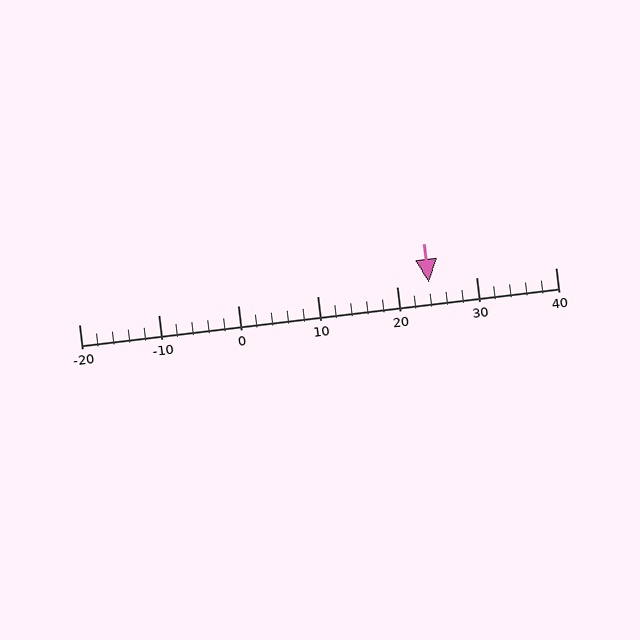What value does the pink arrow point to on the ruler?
The pink arrow points to approximately 24.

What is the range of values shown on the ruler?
The ruler shows values from -20 to 40.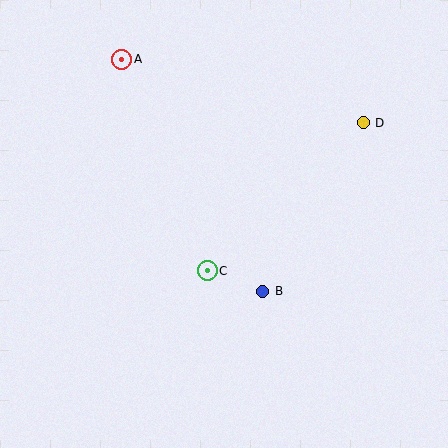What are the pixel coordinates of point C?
Point C is at (207, 271).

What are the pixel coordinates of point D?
Point D is at (363, 123).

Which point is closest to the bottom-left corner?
Point C is closest to the bottom-left corner.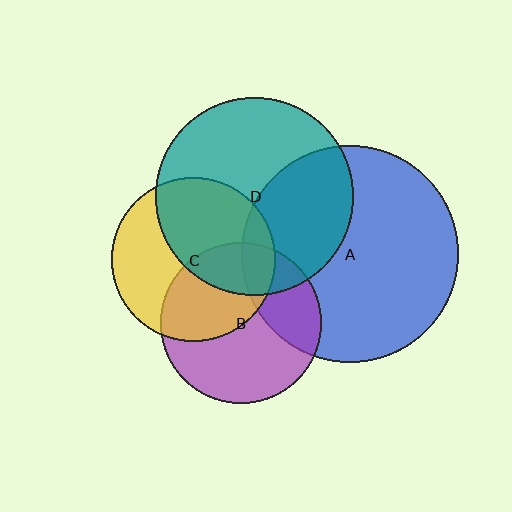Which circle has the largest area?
Circle A (blue).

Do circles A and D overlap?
Yes.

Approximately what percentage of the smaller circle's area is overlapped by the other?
Approximately 40%.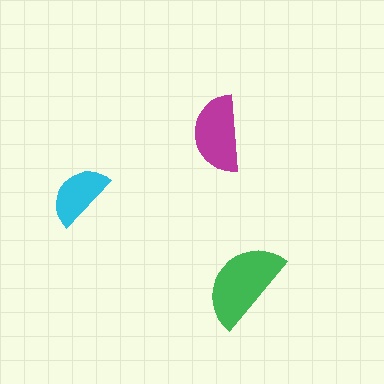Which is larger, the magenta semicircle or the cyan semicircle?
The magenta one.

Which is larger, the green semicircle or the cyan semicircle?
The green one.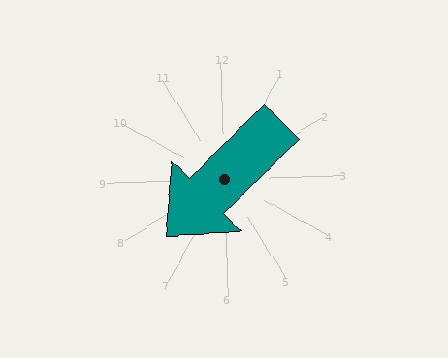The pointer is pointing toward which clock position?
Roughly 8 o'clock.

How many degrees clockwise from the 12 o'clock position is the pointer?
Approximately 227 degrees.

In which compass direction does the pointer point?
Southwest.